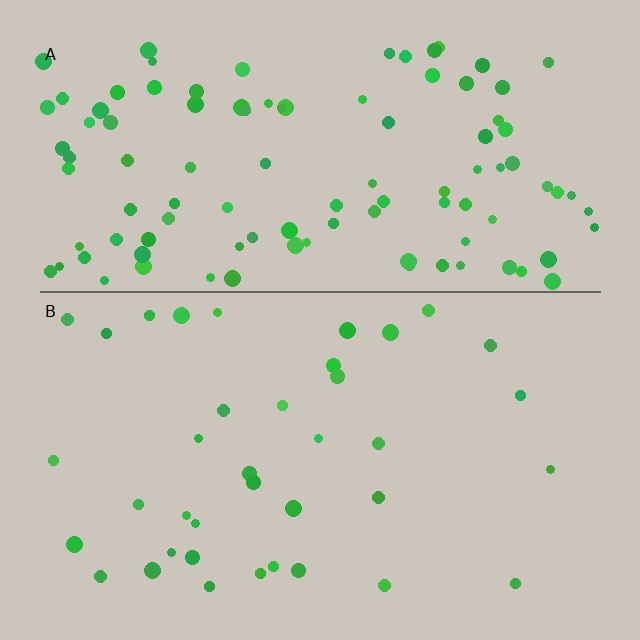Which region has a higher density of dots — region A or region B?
A (the top).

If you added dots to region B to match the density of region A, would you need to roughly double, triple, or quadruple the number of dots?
Approximately triple.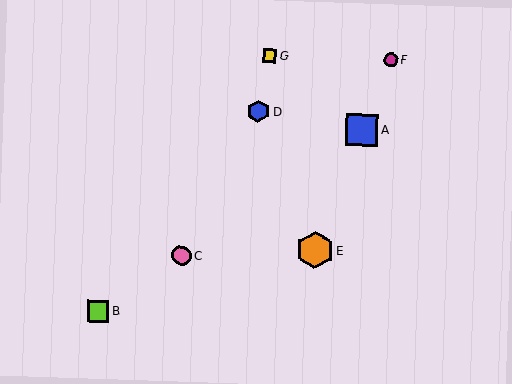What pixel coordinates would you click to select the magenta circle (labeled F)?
Click at (391, 60) to select the magenta circle F.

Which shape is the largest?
The orange hexagon (labeled E) is the largest.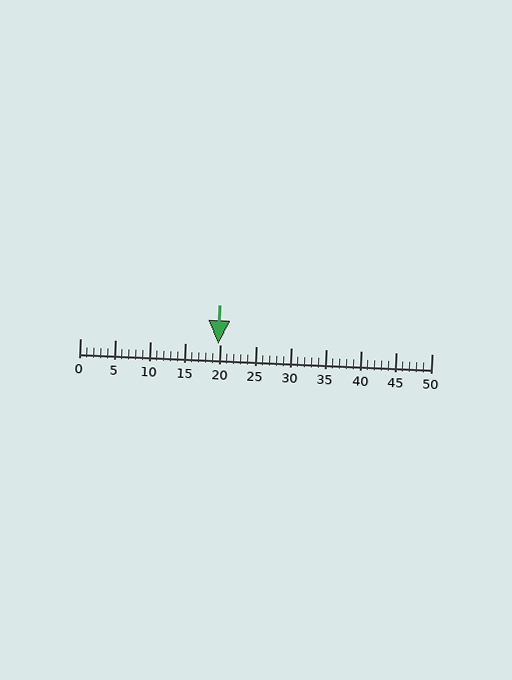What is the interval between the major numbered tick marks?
The major tick marks are spaced 5 units apart.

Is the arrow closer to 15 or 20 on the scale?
The arrow is closer to 20.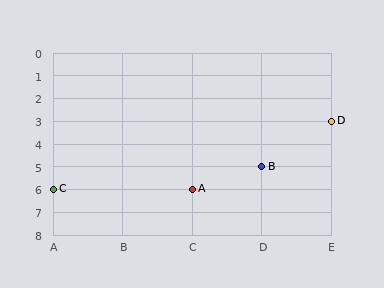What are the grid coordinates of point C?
Point C is at grid coordinates (A, 6).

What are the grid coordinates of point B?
Point B is at grid coordinates (D, 5).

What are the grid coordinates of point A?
Point A is at grid coordinates (C, 6).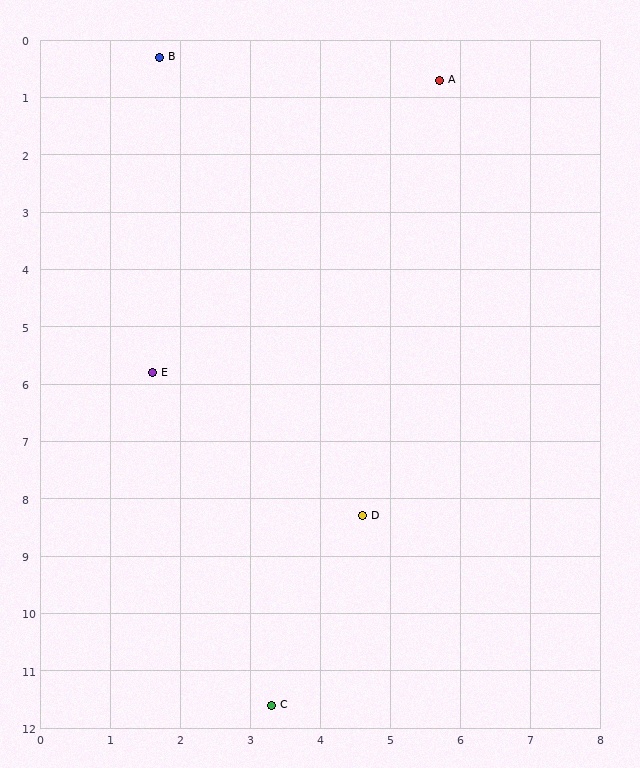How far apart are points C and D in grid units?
Points C and D are about 3.5 grid units apart.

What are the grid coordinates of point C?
Point C is at approximately (3.3, 11.6).